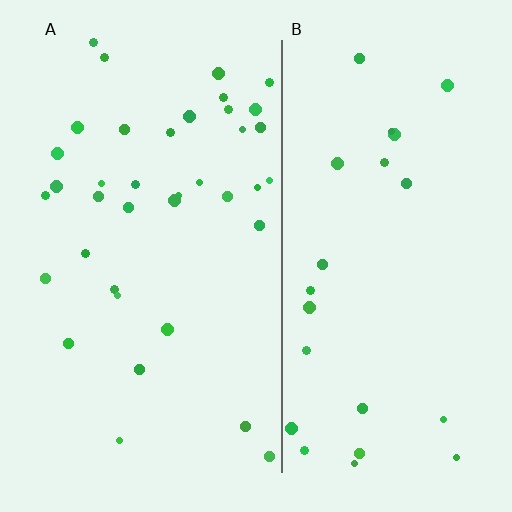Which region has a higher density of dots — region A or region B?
A (the left).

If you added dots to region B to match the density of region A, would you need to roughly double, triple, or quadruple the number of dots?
Approximately double.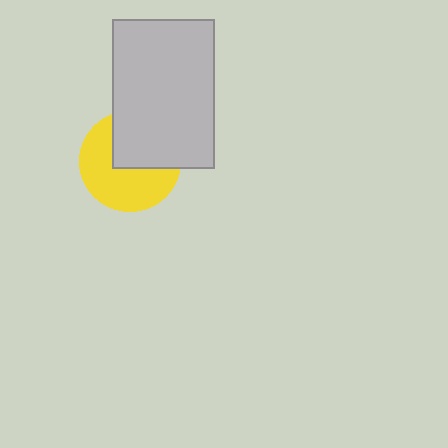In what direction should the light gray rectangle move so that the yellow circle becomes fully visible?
The light gray rectangle should move toward the upper-right. That is the shortest direction to clear the overlap and leave the yellow circle fully visible.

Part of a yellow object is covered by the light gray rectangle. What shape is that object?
It is a circle.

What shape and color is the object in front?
The object in front is a light gray rectangle.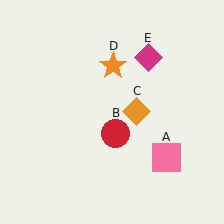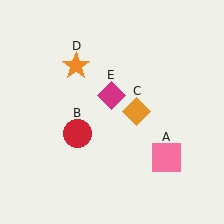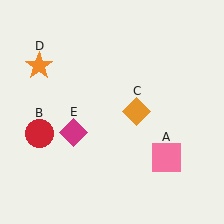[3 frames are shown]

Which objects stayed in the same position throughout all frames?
Pink square (object A) and orange diamond (object C) remained stationary.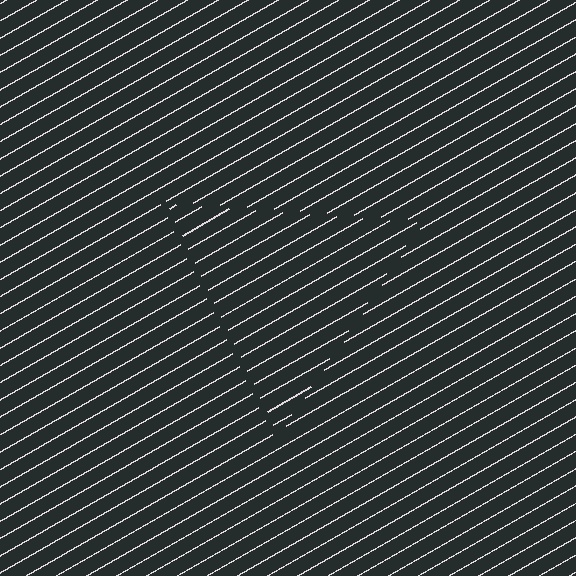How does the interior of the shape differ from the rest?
The interior of the shape contains the same grating, shifted by half a period — the contour is defined by the phase discontinuity where line-ends from the inner and outer gratings abut.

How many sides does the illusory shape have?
3 sides — the line-ends trace a triangle.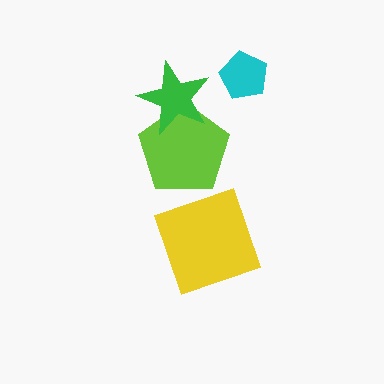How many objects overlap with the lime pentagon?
1 object overlaps with the lime pentagon.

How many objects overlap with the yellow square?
0 objects overlap with the yellow square.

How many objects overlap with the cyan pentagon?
0 objects overlap with the cyan pentagon.